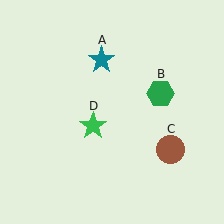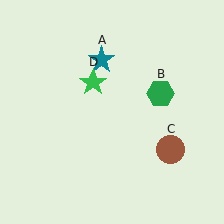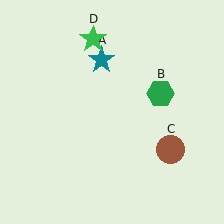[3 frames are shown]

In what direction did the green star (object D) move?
The green star (object D) moved up.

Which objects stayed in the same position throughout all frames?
Teal star (object A) and green hexagon (object B) and brown circle (object C) remained stationary.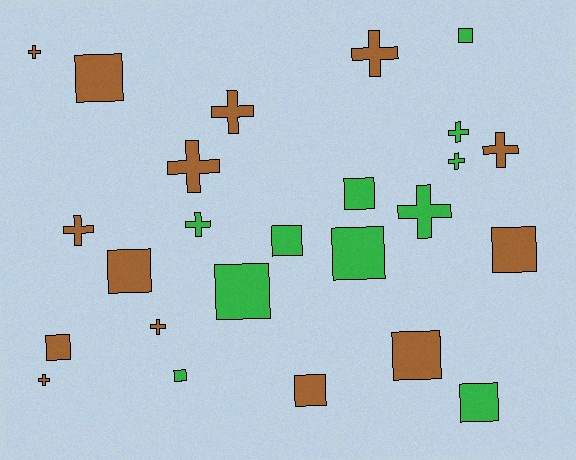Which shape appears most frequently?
Square, with 13 objects.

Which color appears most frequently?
Brown, with 14 objects.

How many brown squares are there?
There are 6 brown squares.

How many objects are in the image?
There are 25 objects.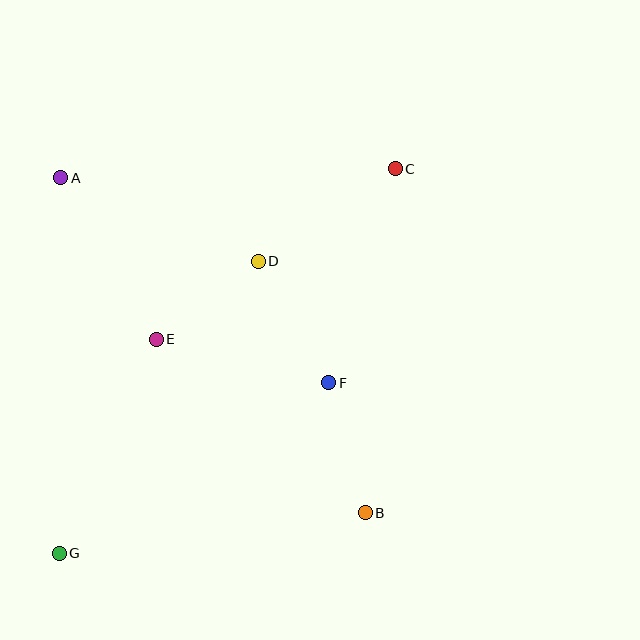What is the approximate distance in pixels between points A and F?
The distance between A and F is approximately 337 pixels.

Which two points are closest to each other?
Points D and E are closest to each other.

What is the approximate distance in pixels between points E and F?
The distance between E and F is approximately 178 pixels.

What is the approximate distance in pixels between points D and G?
The distance between D and G is approximately 353 pixels.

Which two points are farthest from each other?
Points C and G are farthest from each other.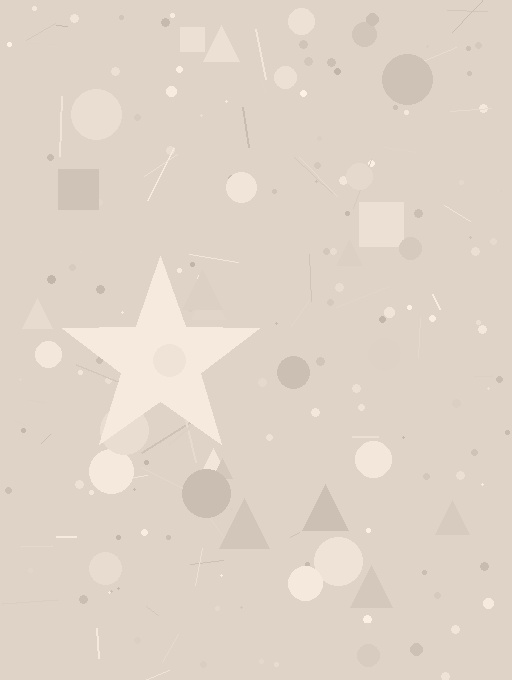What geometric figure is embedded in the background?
A star is embedded in the background.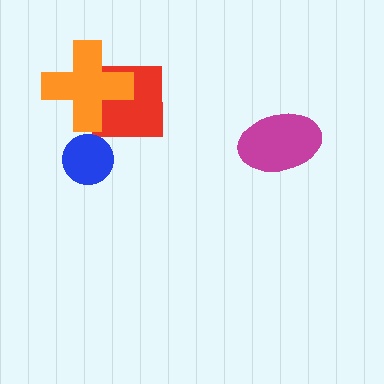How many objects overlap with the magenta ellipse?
0 objects overlap with the magenta ellipse.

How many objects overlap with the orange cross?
1 object overlaps with the orange cross.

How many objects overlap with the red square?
1 object overlaps with the red square.